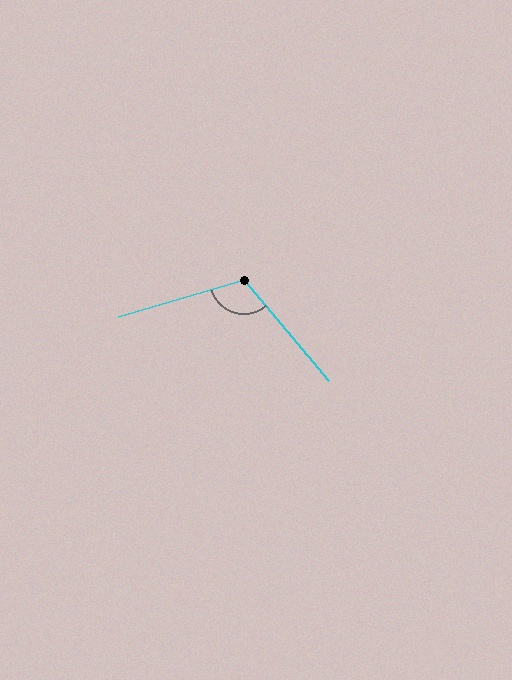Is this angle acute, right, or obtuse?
It is obtuse.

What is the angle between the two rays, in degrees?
Approximately 114 degrees.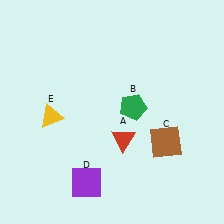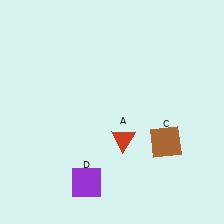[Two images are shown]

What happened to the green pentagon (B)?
The green pentagon (B) was removed in Image 2. It was in the top-right area of Image 1.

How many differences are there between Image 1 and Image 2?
There are 2 differences between the two images.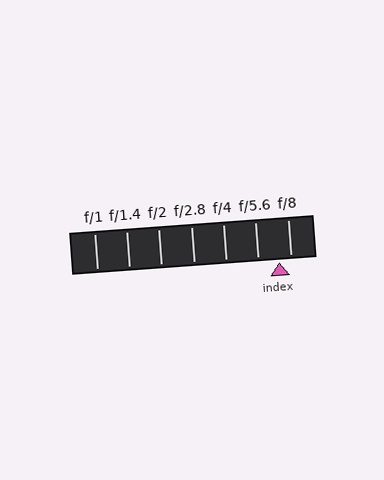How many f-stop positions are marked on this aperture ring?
There are 7 f-stop positions marked.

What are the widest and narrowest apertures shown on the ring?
The widest aperture shown is f/1 and the narrowest is f/8.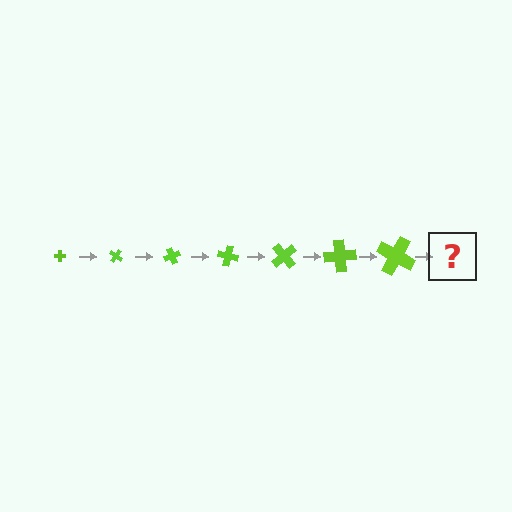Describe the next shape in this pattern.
It should be a cross, larger than the previous one and rotated 245 degrees from the start.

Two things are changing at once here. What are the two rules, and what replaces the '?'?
The two rules are that the cross grows larger each step and it rotates 35 degrees each step. The '?' should be a cross, larger than the previous one and rotated 245 degrees from the start.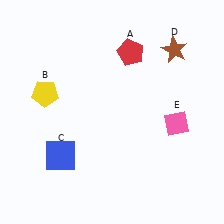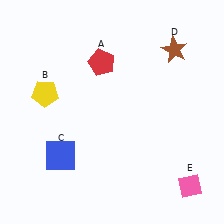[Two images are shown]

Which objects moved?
The objects that moved are: the red pentagon (A), the pink diamond (E).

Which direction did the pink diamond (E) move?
The pink diamond (E) moved down.